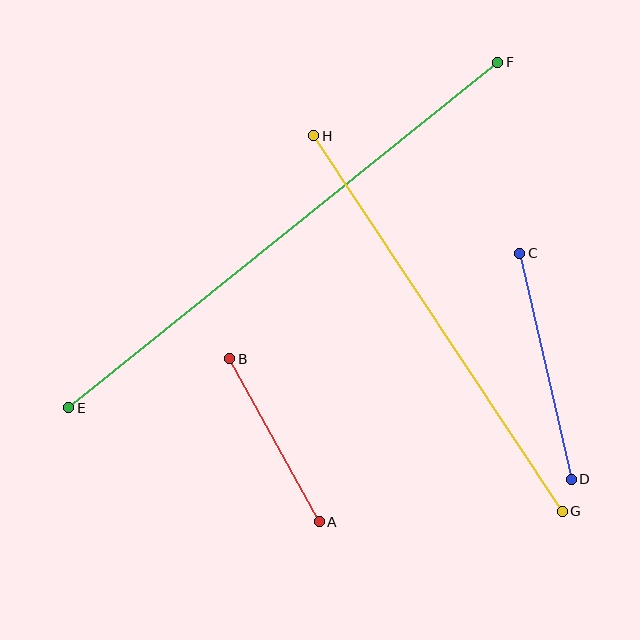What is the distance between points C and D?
The distance is approximately 232 pixels.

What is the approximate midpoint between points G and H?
The midpoint is at approximately (438, 324) pixels.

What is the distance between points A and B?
The distance is approximately 186 pixels.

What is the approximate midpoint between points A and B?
The midpoint is at approximately (275, 440) pixels.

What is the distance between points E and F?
The distance is approximately 551 pixels.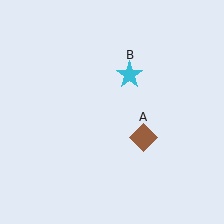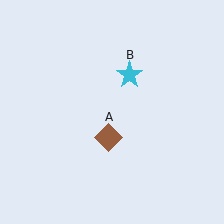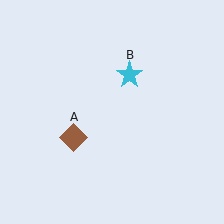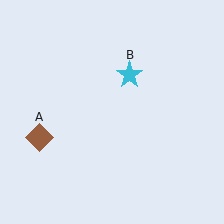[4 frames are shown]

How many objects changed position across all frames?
1 object changed position: brown diamond (object A).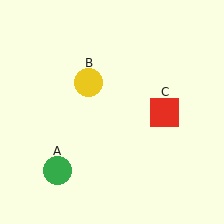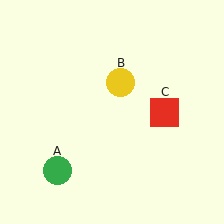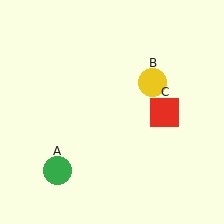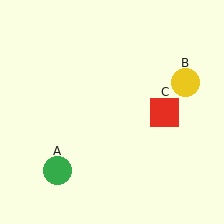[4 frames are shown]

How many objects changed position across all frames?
1 object changed position: yellow circle (object B).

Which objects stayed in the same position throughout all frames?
Green circle (object A) and red square (object C) remained stationary.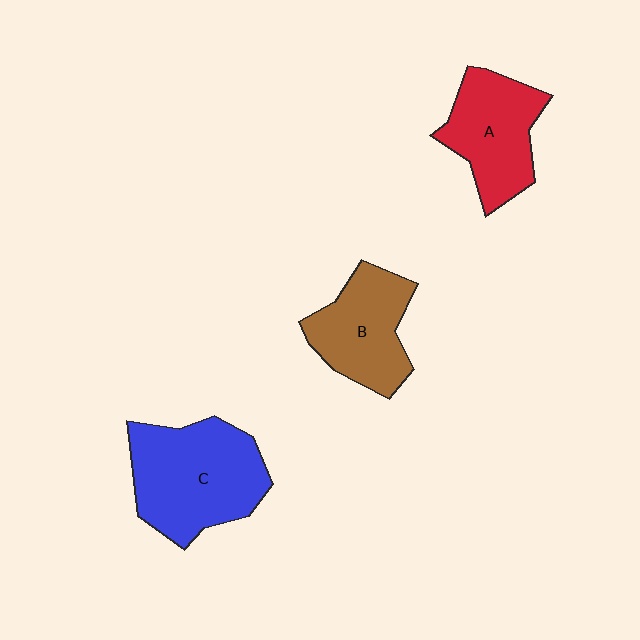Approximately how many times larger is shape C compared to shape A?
Approximately 1.4 times.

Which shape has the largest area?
Shape C (blue).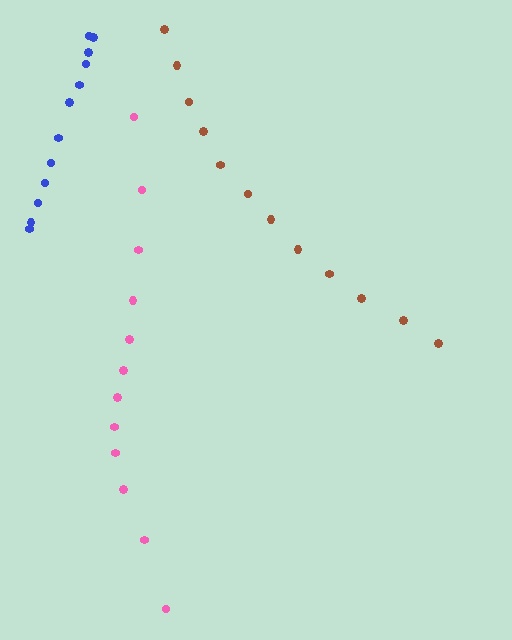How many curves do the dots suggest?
There are 3 distinct paths.